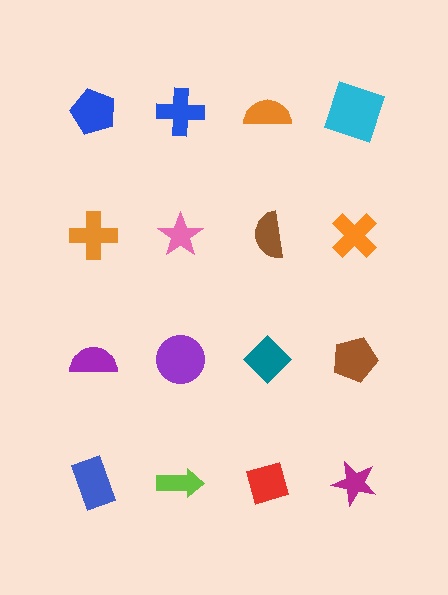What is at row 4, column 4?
A magenta star.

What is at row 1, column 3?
An orange semicircle.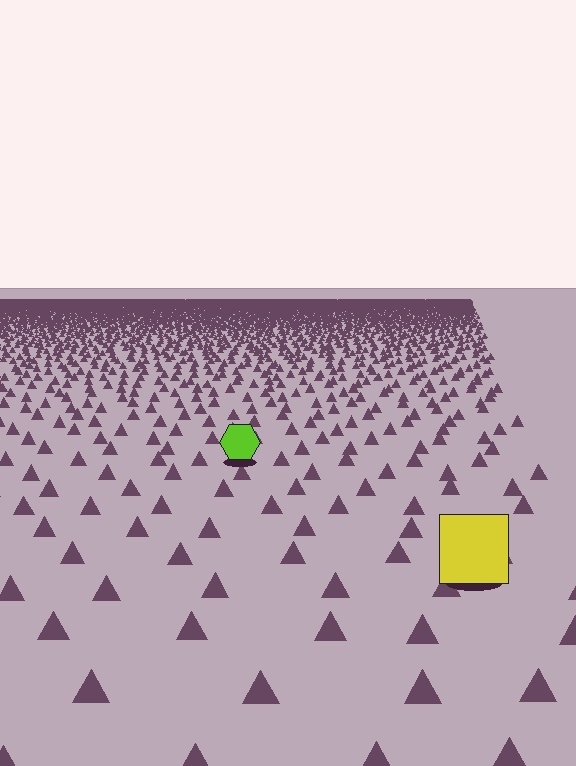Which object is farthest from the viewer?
The lime hexagon is farthest from the viewer. It appears smaller and the ground texture around it is denser.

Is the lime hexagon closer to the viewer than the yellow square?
No. The yellow square is closer — you can tell from the texture gradient: the ground texture is coarser near it.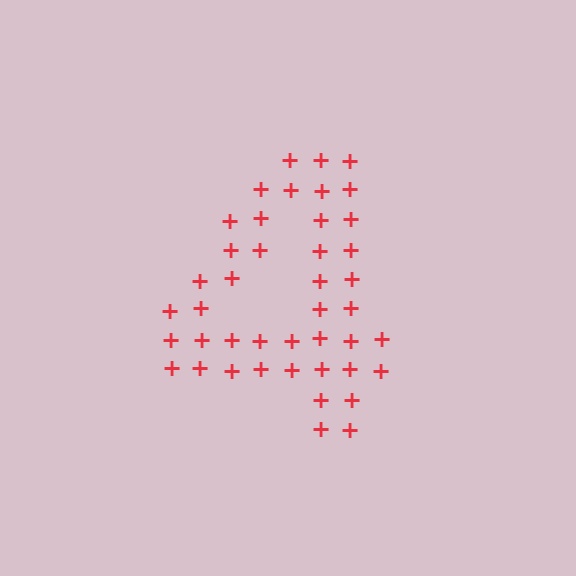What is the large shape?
The large shape is the digit 4.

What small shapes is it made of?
It is made of small plus signs.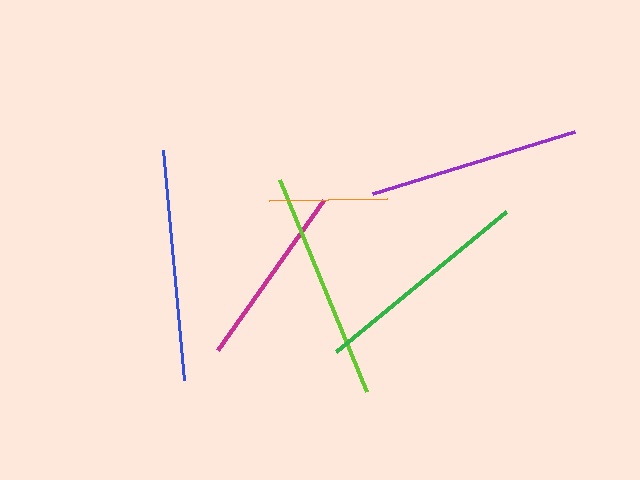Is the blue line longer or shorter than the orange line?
The blue line is longer than the orange line.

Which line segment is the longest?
The blue line is the longest at approximately 231 pixels.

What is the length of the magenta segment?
The magenta segment is approximately 183 pixels long.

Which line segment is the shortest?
The orange line is the shortest at approximately 118 pixels.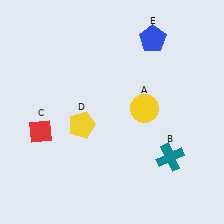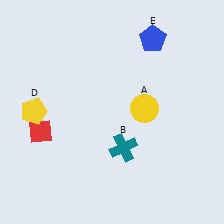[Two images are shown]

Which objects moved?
The objects that moved are: the teal cross (B), the yellow pentagon (D).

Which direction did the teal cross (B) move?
The teal cross (B) moved left.